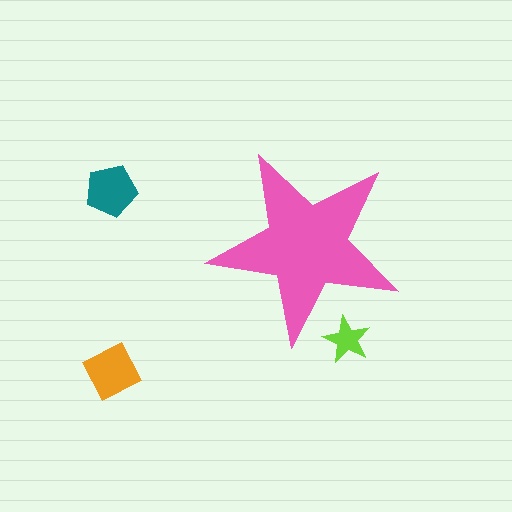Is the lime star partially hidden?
Yes, the lime star is partially hidden behind the pink star.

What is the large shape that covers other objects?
A pink star.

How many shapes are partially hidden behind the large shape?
1 shape is partially hidden.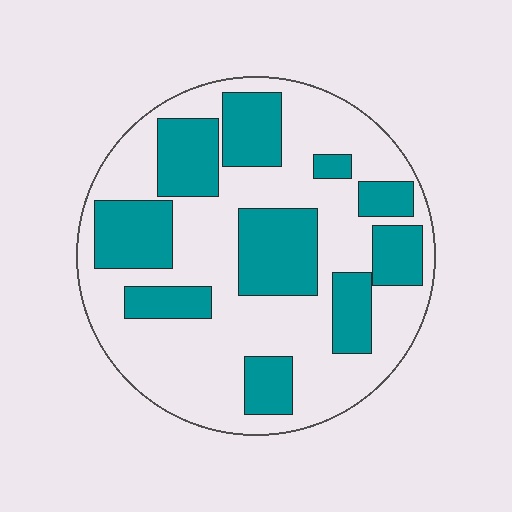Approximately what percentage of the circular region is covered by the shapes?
Approximately 35%.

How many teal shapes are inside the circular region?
10.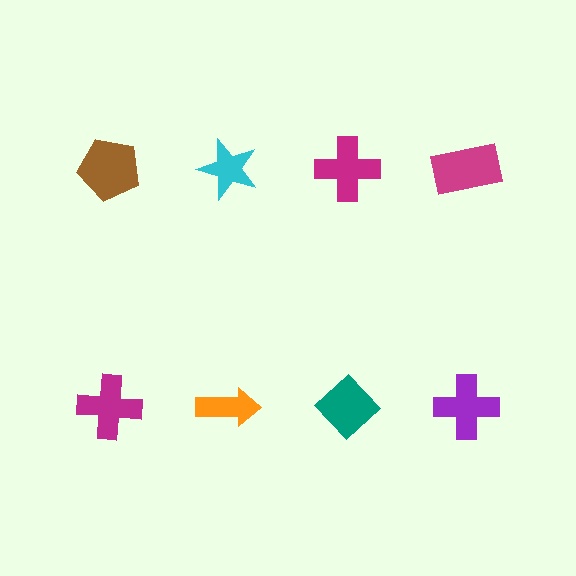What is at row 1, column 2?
A cyan star.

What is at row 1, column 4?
A magenta rectangle.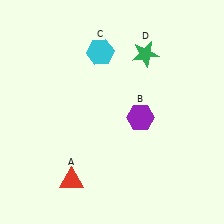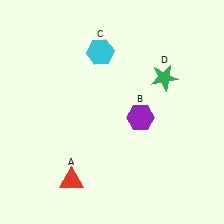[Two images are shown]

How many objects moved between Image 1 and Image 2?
1 object moved between the two images.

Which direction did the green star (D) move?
The green star (D) moved down.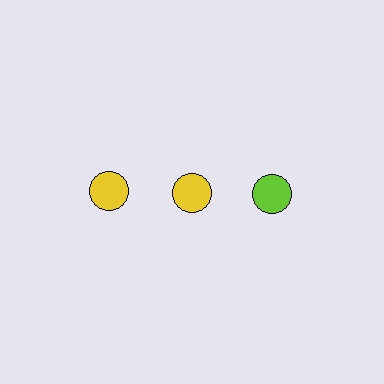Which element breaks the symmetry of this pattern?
The lime circle in the top row, center column breaks the symmetry. All other shapes are yellow circles.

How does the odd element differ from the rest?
It has a different color: lime instead of yellow.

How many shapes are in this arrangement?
There are 3 shapes arranged in a grid pattern.